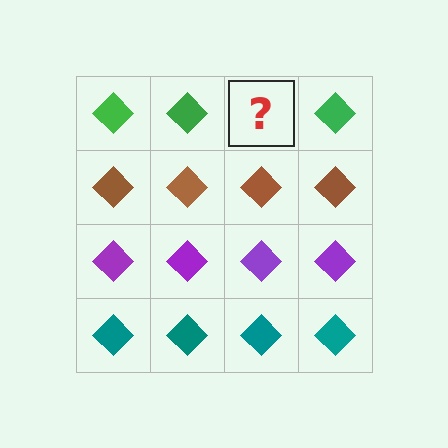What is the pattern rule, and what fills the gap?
The rule is that each row has a consistent color. The gap should be filled with a green diamond.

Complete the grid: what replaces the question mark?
The question mark should be replaced with a green diamond.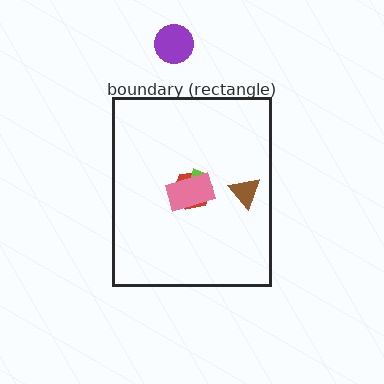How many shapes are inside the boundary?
4 inside, 1 outside.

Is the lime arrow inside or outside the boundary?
Inside.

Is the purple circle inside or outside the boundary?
Outside.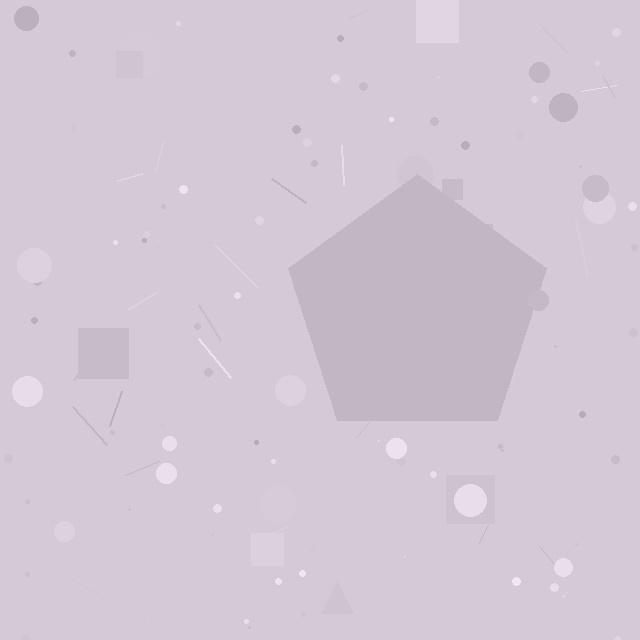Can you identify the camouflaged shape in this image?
The camouflaged shape is a pentagon.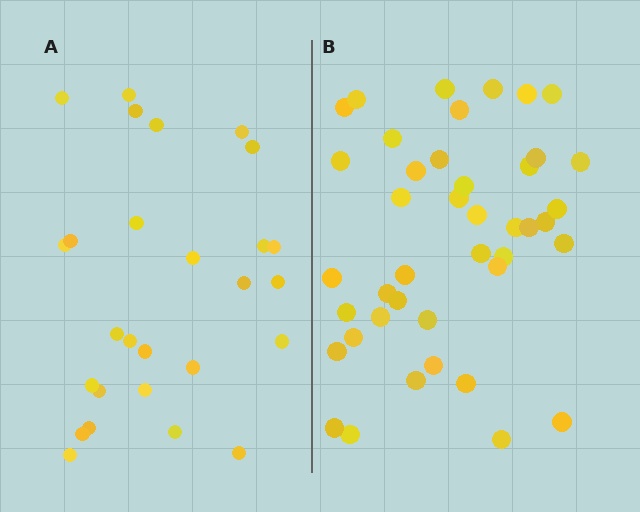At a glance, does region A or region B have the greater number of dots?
Region B (the right region) has more dots.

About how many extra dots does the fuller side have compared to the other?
Region B has approximately 15 more dots than region A.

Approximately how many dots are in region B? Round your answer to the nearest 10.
About 40 dots. (The exact count is 42, which rounds to 40.)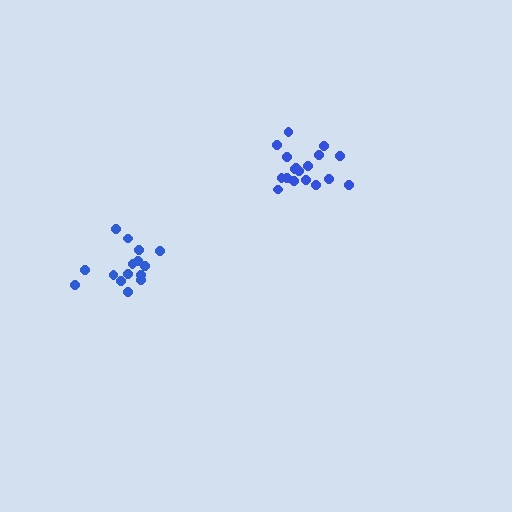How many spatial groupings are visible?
There are 2 spatial groupings.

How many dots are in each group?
Group 1: 18 dots, Group 2: 15 dots (33 total).